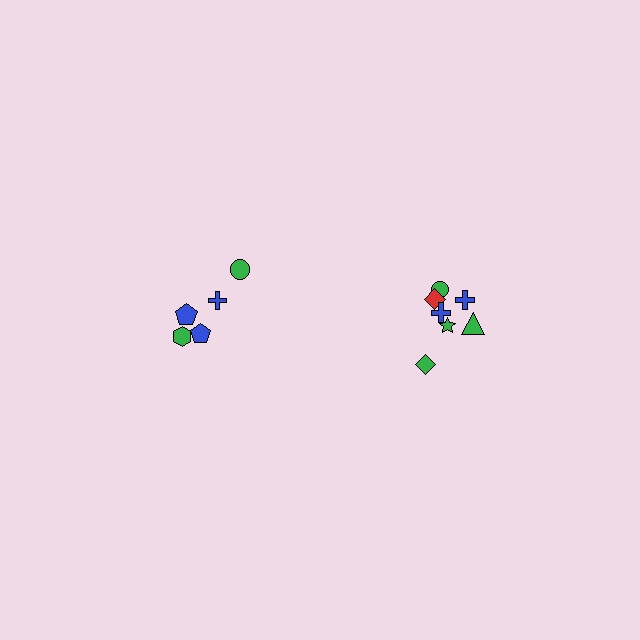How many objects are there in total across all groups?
There are 12 objects.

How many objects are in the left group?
There are 5 objects.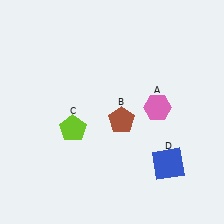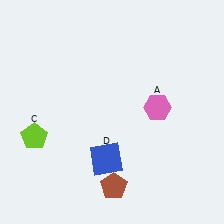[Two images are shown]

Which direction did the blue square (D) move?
The blue square (D) moved left.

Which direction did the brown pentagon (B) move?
The brown pentagon (B) moved down.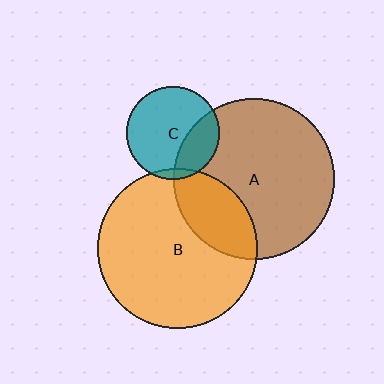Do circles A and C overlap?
Yes.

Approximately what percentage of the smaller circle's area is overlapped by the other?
Approximately 30%.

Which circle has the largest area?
Circle A (brown).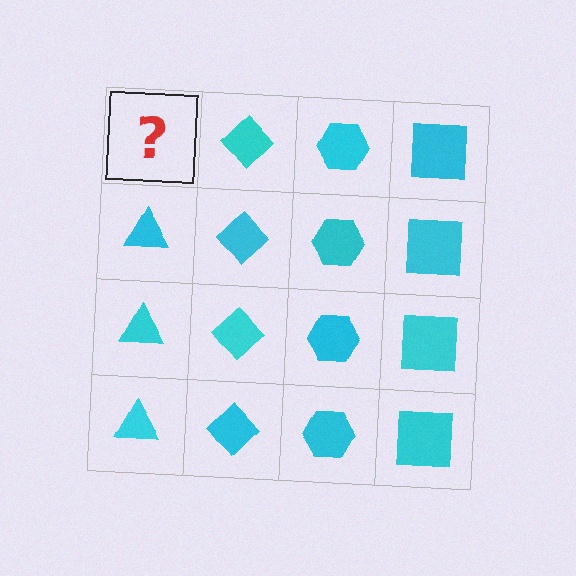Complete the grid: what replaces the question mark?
The question mark should be replaced with a cyan triangle.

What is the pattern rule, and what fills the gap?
The rule is that each column has a consistent shape. The gap should be filled with a cyan triangle.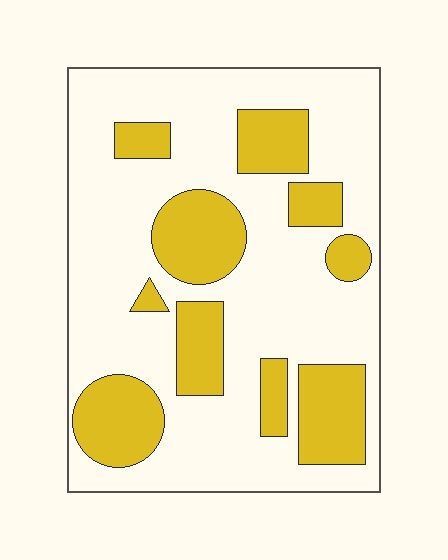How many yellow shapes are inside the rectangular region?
10.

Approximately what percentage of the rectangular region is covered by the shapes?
Approximately 30%.